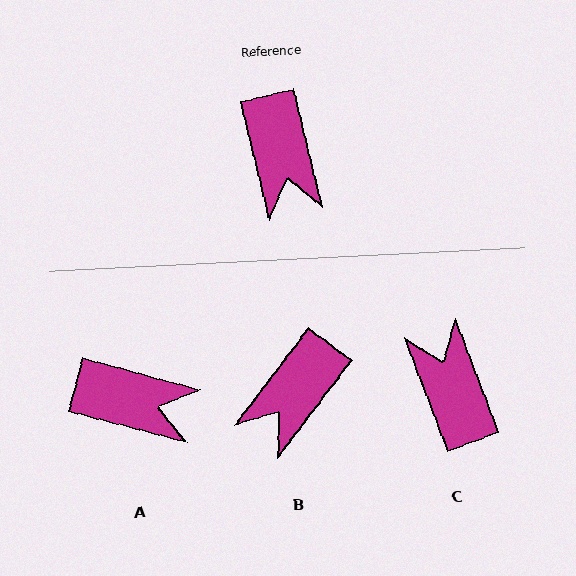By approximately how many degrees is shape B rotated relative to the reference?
Approximately 51 degrees clockwise.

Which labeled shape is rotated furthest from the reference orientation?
C, about 173 degrees away.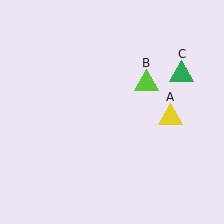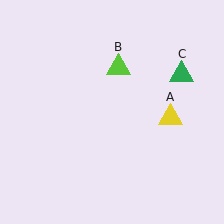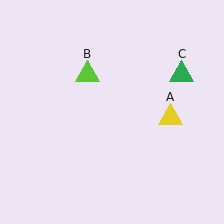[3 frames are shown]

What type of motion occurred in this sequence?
The lime triangle (object B) rotated counterclockwise around the center of the scene.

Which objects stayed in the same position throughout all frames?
Yellow triangle (object A) and green triangle (object C) remained stationary.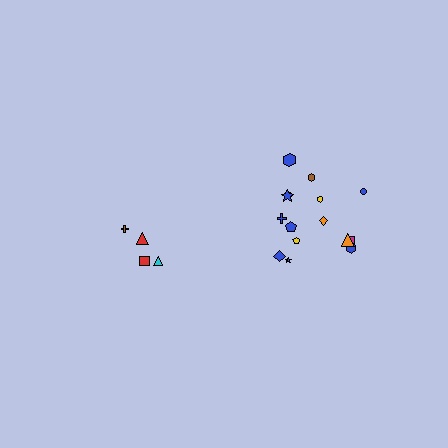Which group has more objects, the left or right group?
The right group.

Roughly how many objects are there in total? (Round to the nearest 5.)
Roughly 20 objects in total.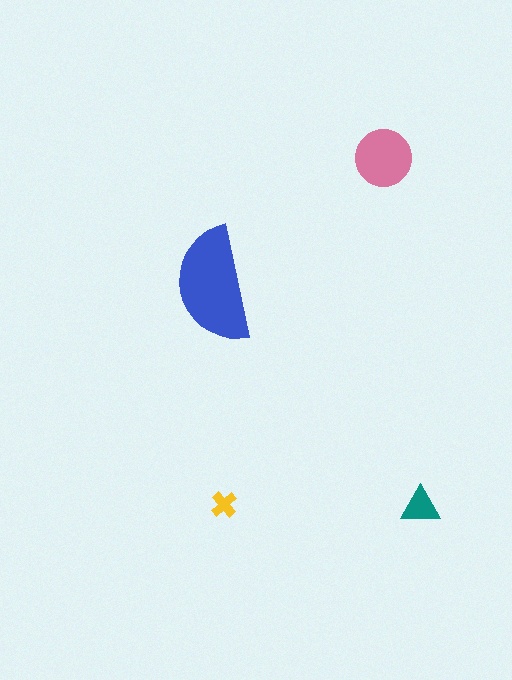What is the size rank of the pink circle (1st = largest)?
2nd.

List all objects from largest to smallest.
The blue semicircle, the pink circle, the teal triangle, the yellow cross.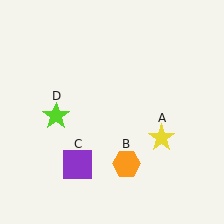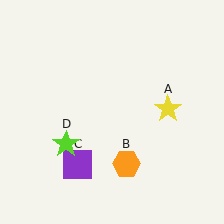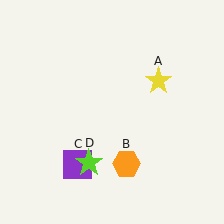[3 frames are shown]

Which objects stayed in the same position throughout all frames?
Orange hexagon (object B) and purple square (object C) remained stationary.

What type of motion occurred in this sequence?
The yellow star (object A), lime star (object D) rotated counterclockwise around the center of the scene.